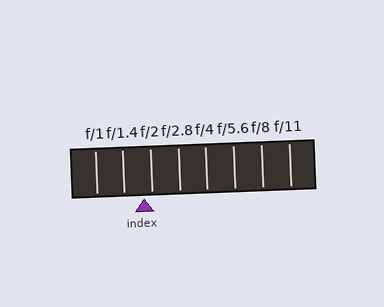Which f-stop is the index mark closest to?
The index mark is closest to f/2.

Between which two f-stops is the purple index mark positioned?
The index mark is between f/1.4 and f/2.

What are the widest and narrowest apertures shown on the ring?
The widest aperture shown is f/1 and the narrowest is f/11.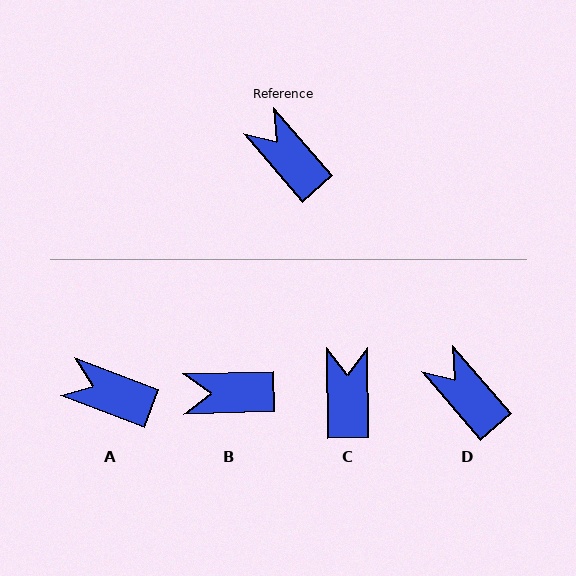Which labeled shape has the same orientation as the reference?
D.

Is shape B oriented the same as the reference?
No, it is off by about 51 degrees.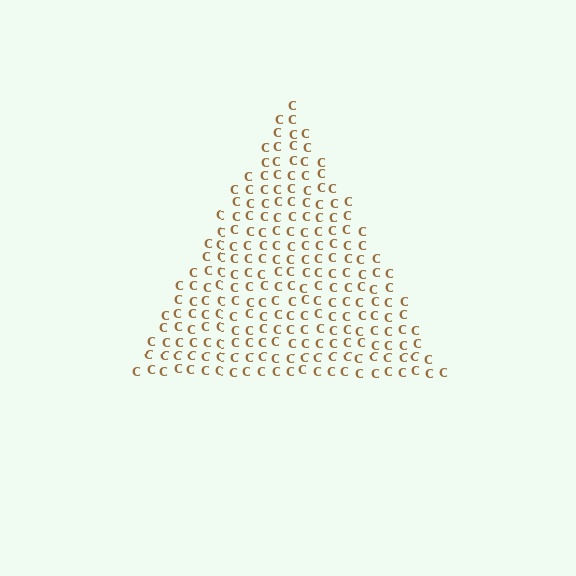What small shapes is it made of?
It is made of small letter C's.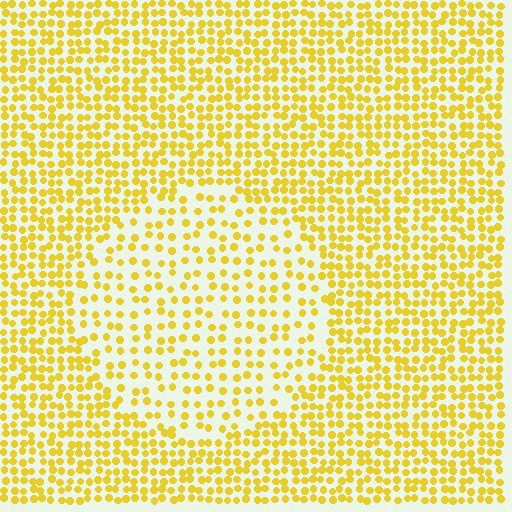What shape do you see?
I see a circle.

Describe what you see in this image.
The image contains small yellow elements arranged at two different densities. A circle-shaped region is visible where the elements are less densely packed than the surrounding area.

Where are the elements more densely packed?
The elements are more densely packed outside the circle boundary.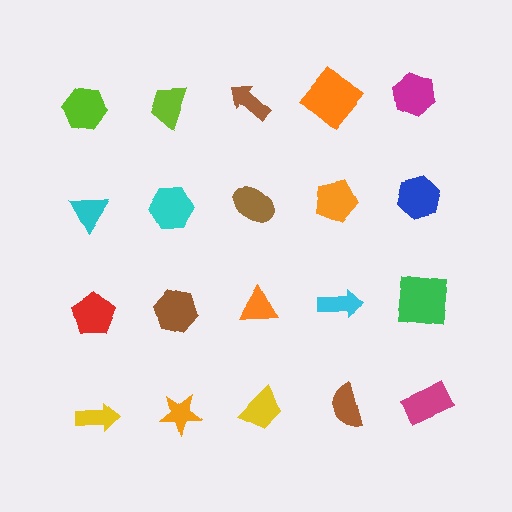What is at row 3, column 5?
A green square.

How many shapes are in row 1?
5 shapes.